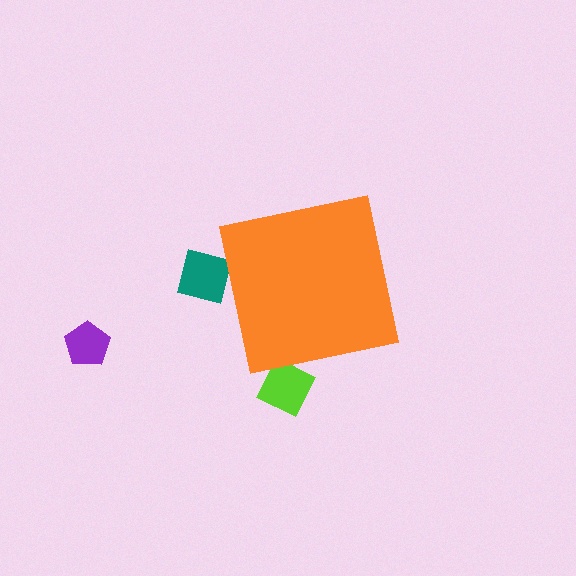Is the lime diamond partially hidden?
Yes, the lime diamond is partially hidden behind the orange square.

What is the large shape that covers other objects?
An orange square.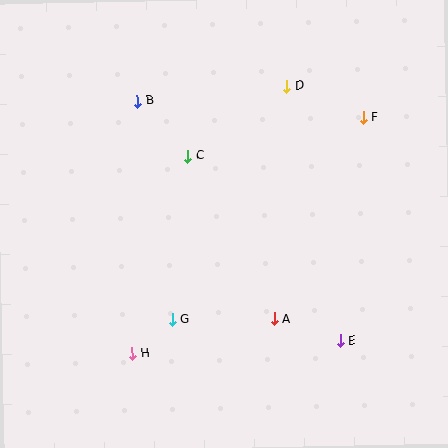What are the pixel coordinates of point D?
Point D is at (287, 86).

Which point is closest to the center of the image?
Point C at (187, 156) is closest to the center.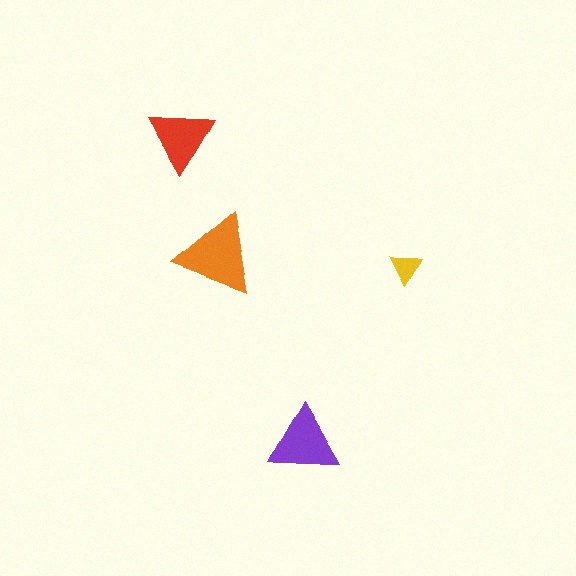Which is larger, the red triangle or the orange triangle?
The orange one.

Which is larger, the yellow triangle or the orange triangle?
The orange one.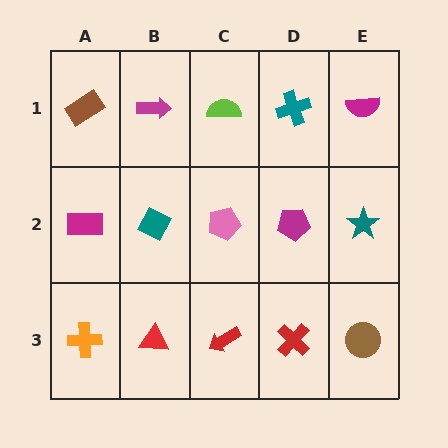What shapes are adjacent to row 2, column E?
A magenta semicircle (row 1, column E), a brown circle (row 3, column E), a magenta pentagon (row 2, column D).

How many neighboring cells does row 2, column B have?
4.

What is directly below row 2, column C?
A red arrow.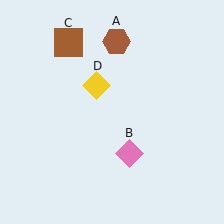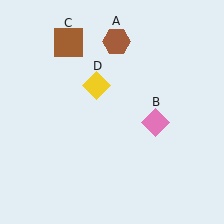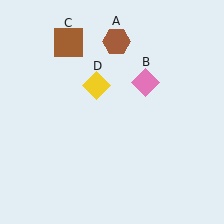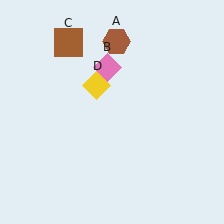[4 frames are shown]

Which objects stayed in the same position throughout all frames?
Brown hexagon (object A) and brown square (object C) and yellow diamond (object D) remained stationary.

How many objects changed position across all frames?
1 object changed position: pink diamond (object B).